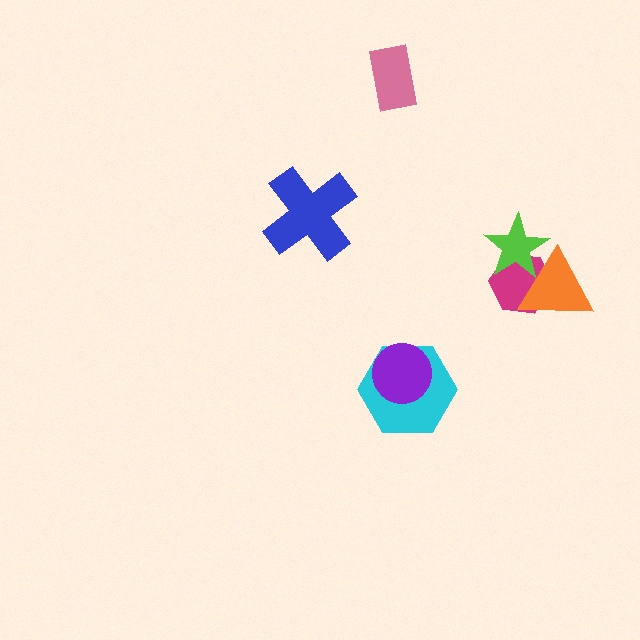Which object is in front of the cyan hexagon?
The purple circle is in front of the cyan hexagon.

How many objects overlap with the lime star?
2 objects overlap with the lime star.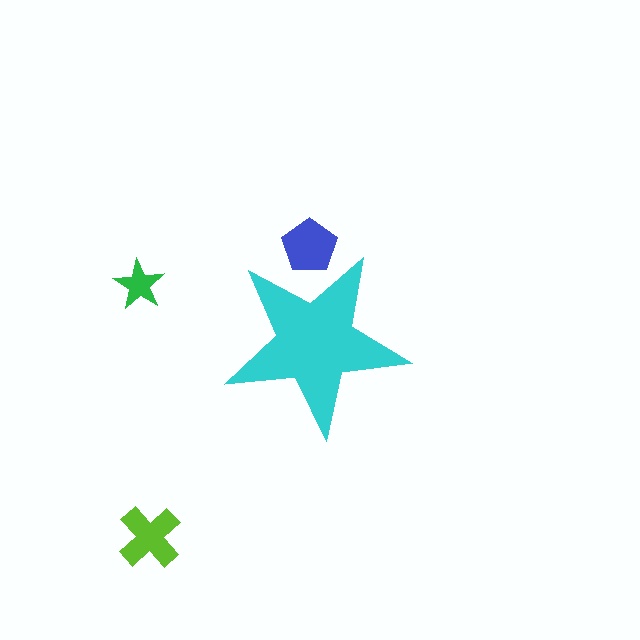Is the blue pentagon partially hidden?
Yes, the blue pentagon is partially hidden behind the cyan star.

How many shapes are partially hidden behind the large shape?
1 shape is partially hidden.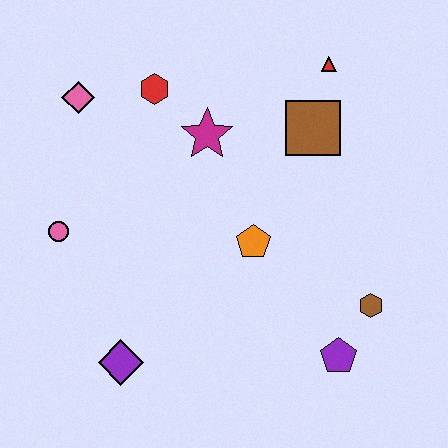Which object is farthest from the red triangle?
The purple diamond is farthest from the red triangle.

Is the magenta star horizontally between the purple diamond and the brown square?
Yes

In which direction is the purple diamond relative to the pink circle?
The purple diamond is below the pink circle.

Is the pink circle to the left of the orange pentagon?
Yes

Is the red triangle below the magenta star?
No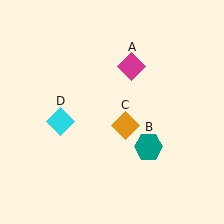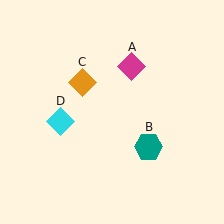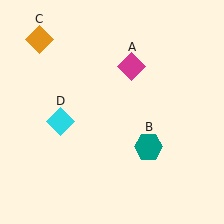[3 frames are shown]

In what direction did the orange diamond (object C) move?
The orange diamond (object C) moved up and to the left.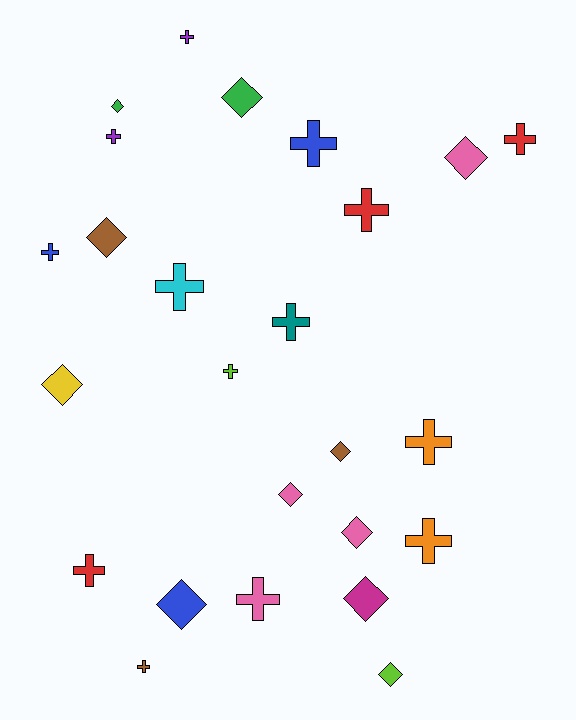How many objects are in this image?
There are 25 objects.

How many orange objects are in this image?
There are 2 orange objects.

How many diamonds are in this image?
There are 11 diamonds.